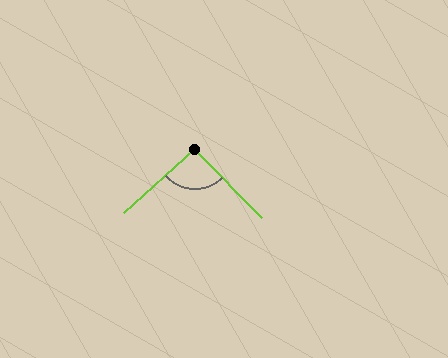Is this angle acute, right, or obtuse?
It is approximately a right angle.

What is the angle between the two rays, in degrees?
Approximately 93 degrees.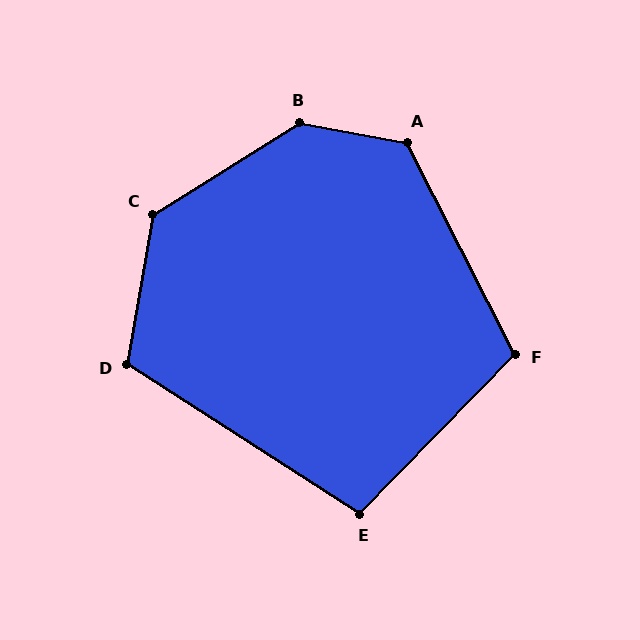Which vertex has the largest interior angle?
B, at approximately 138 degrees.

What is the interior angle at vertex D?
Approximately 113 degrees (obtuse).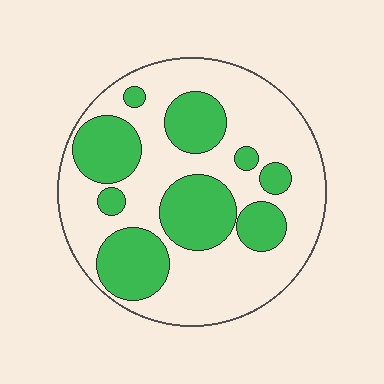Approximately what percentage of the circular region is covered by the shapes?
Approximately 35%.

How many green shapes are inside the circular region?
9.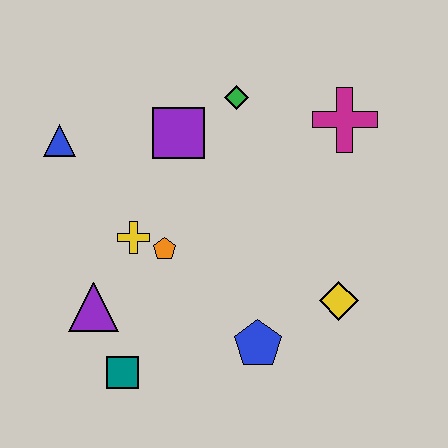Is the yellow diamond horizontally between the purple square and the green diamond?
No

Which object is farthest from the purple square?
The teal square is farthest from the purple square.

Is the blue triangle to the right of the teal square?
No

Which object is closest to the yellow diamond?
The blue pentagon is closest to the yellow diamond.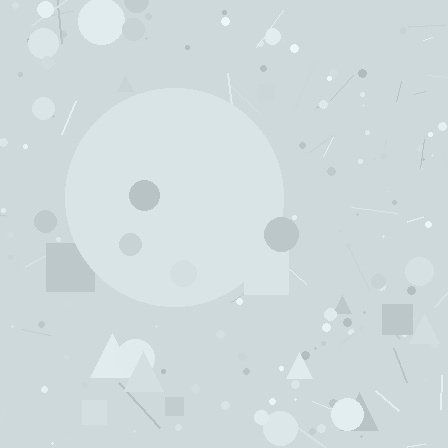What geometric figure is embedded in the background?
A circle is embedded in the background.